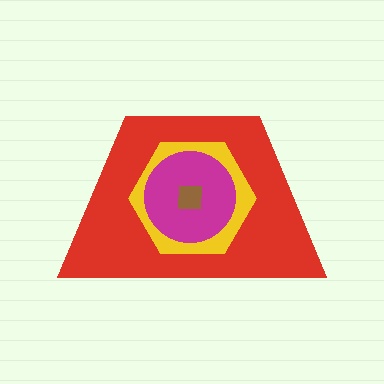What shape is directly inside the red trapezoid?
The yellow hexagon.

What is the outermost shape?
The red trapezoid.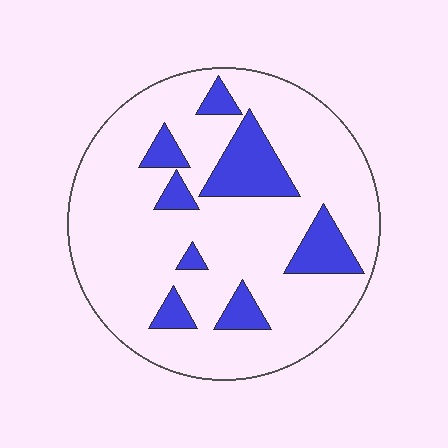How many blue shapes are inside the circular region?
8.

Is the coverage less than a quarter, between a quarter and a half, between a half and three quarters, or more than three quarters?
Less than a quarter.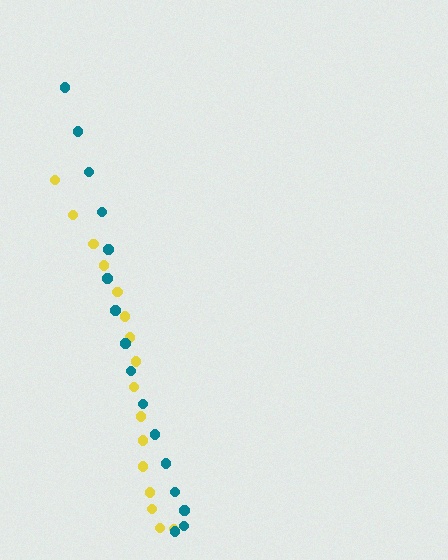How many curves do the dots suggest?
There are 2 distinct paths.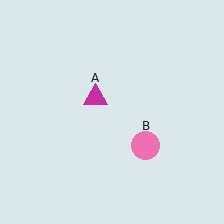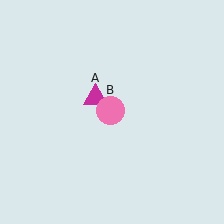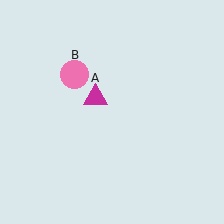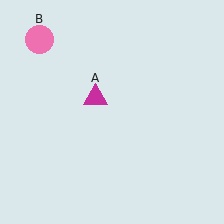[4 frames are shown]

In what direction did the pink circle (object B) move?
The pink circle (object B) moved up and to the left.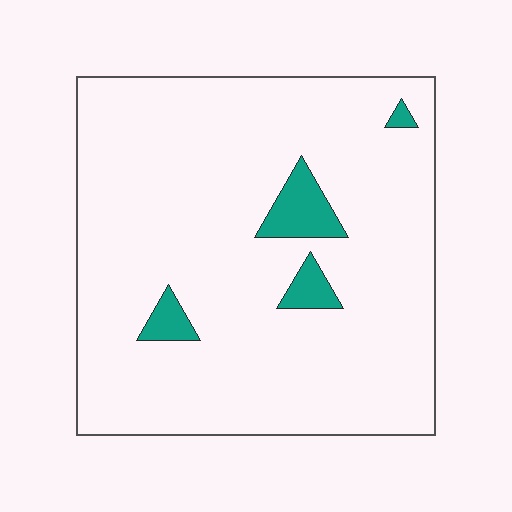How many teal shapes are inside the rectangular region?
4.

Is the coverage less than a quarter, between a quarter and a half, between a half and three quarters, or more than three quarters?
Less than a quarter.